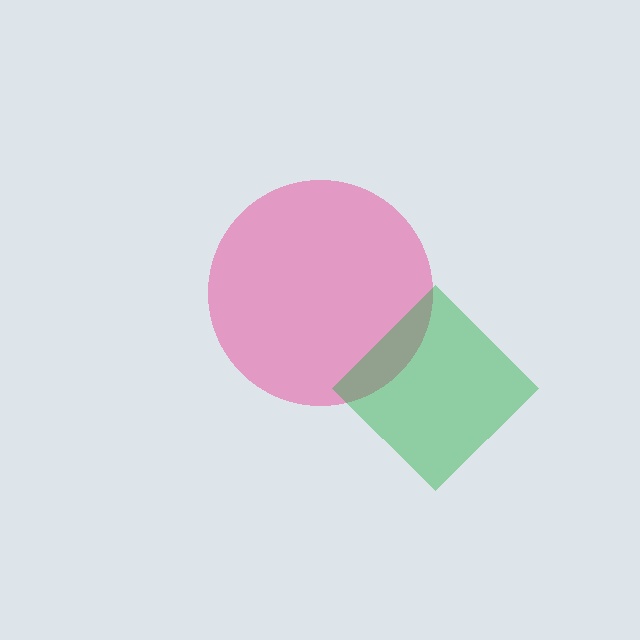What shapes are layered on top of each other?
The layered shapes are: a pink circle, a green diamond.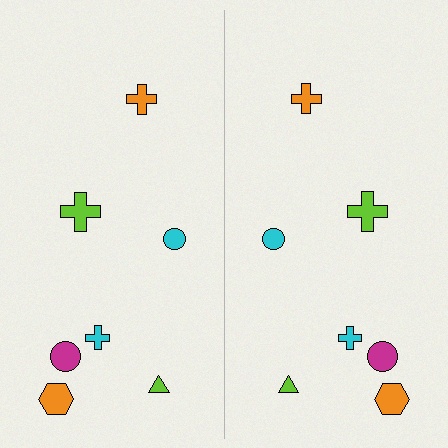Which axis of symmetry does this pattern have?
The pattern has a vertical axis of symmetry running through the center of the image.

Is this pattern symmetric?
Yes, this pattern has bilateral (reflection) symmetry.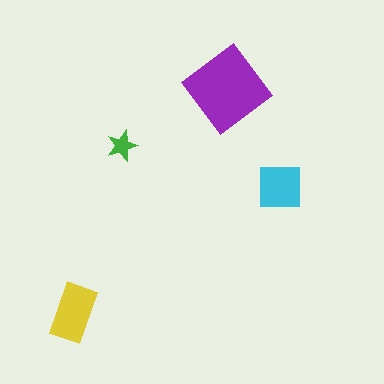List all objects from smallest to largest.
The green star, the cyan square, the yellow rectangle, the purple diamond.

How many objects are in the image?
There are 4 objects in the image.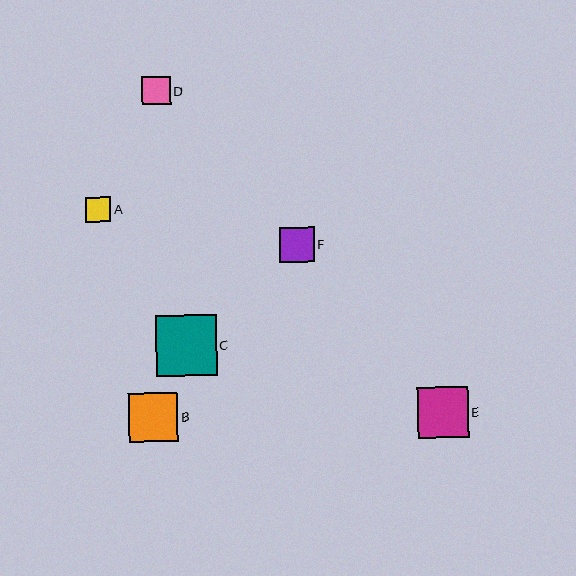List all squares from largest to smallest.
From largest to smallest: C, E, B, F, D, A.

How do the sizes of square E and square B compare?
Square E and square B are approximately the same size.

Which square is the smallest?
Square A is the smallest with a size of approximately 25 pixels.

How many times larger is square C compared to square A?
Square C is approximately 2.4 times the size of square A.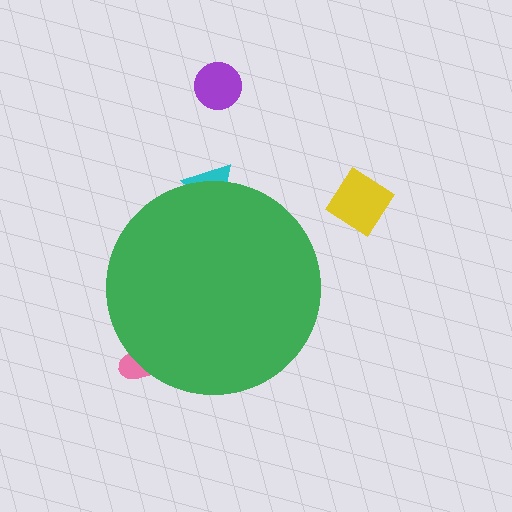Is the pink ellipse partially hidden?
Yes, the pink ellipse is partially hidden behind the green circle.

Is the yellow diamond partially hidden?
No, the yellow diamond is fully visible.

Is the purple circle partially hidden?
No, the purple circle is fully visible.